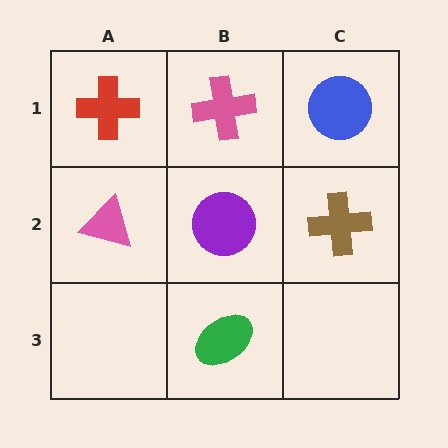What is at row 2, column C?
A brown cross.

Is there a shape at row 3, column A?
No, that cell is empty.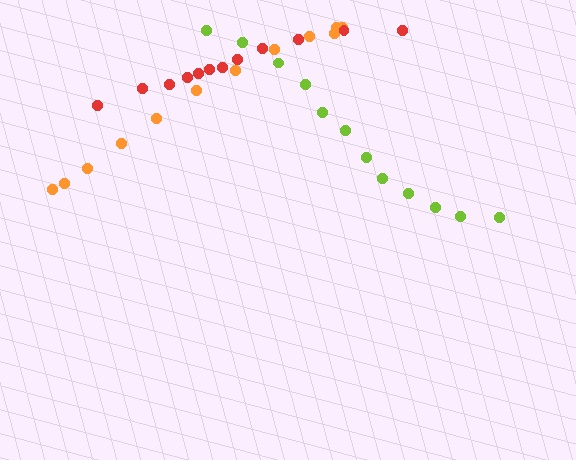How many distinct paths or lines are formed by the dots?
There are 3 distinct paths.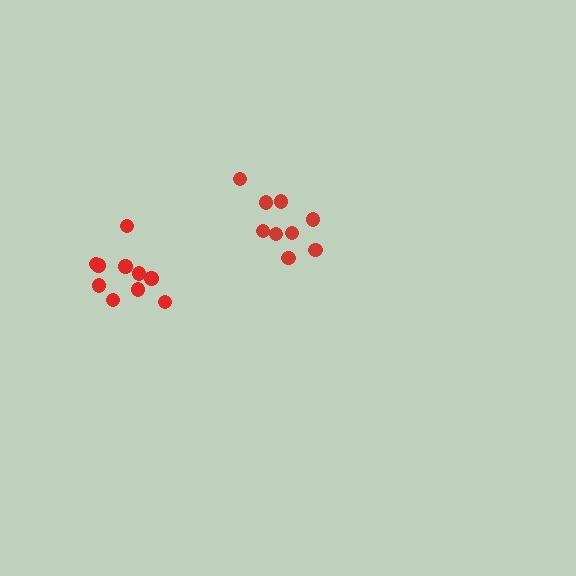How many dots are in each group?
Group 1: 9 dots, Group 2: 10 dots (19 total).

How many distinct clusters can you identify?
There are 2 distinct clusters.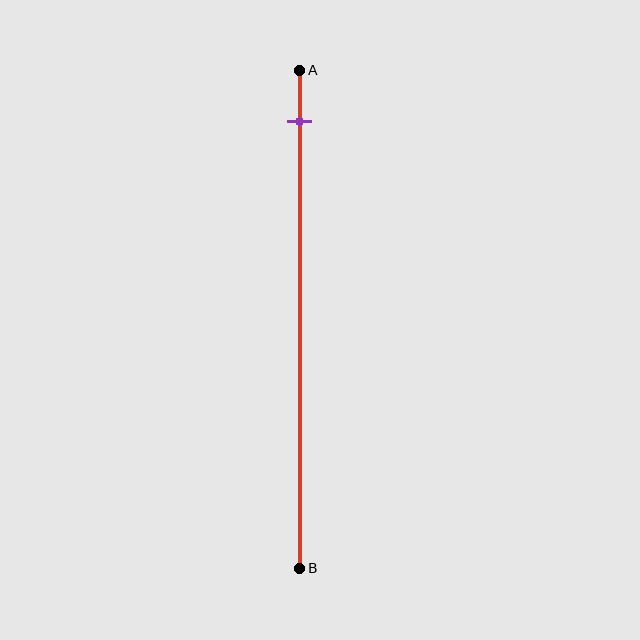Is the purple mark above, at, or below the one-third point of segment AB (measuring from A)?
The purple mark is above the one-third point of segment AB.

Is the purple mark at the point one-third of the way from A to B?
No, the mark is at about 10% from A, not at the 33% one-third point.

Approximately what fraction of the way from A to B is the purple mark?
The purple mark is approximately 10% of the way from A to B.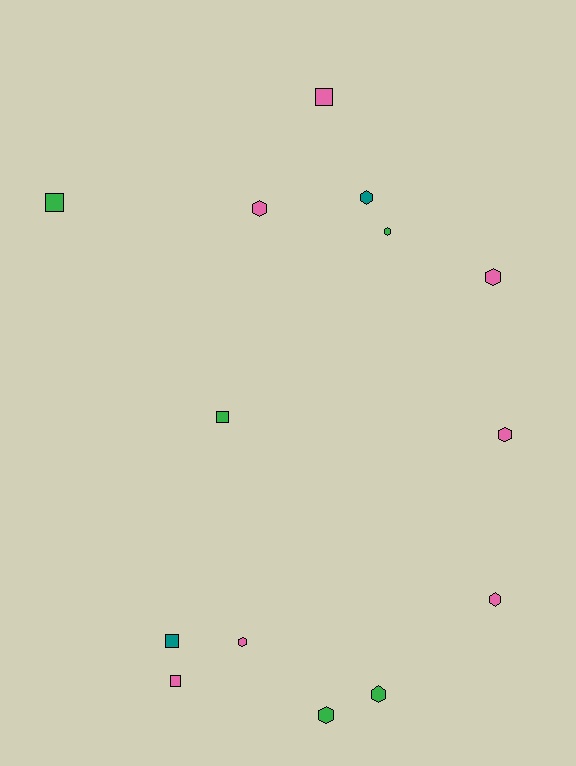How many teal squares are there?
There is 1 teal square.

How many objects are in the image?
There are 14 objects.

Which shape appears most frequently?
Hexagon, with 9 objects.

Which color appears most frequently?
Pink, with 7 objects.